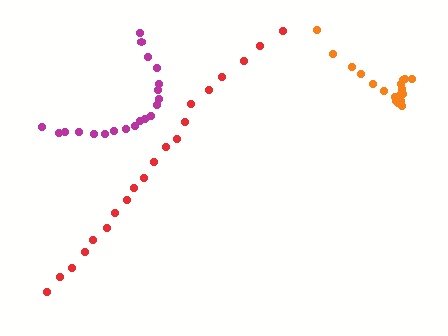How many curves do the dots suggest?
There are 3 distinct paths.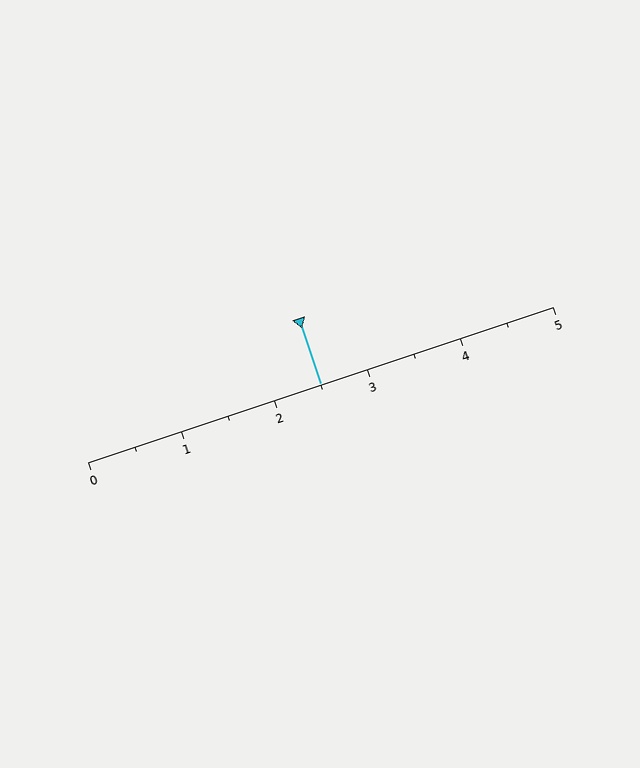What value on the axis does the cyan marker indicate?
The marker indicates approximately 2.5.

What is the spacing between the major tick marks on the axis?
The major ticks are spaced 1 apart.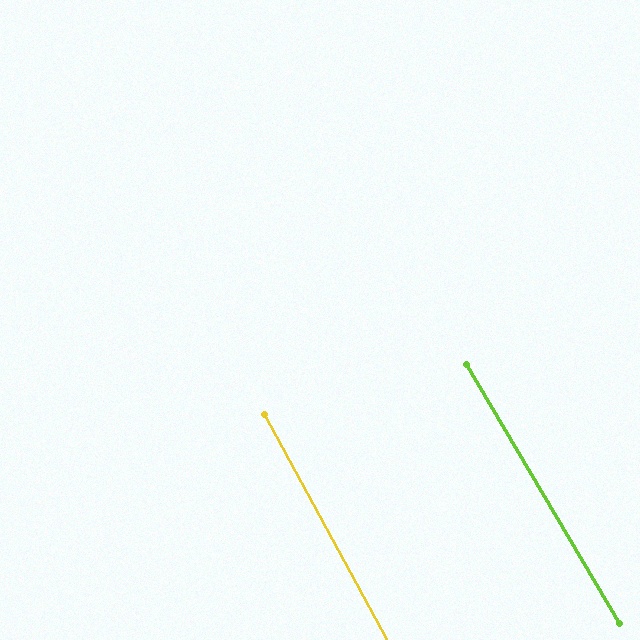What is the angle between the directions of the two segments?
Approximately 2 degrees.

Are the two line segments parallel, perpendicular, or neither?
Parallel — their directions differ by only 1.9°.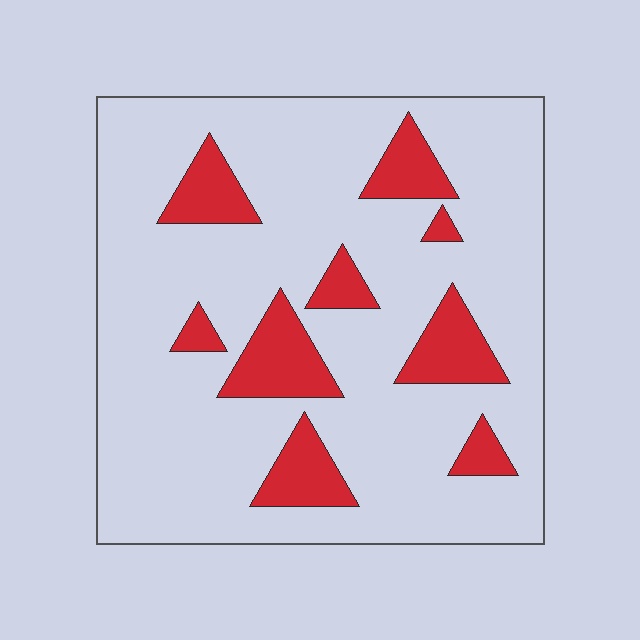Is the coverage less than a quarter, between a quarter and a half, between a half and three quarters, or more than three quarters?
Less than a quarter.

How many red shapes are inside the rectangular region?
9.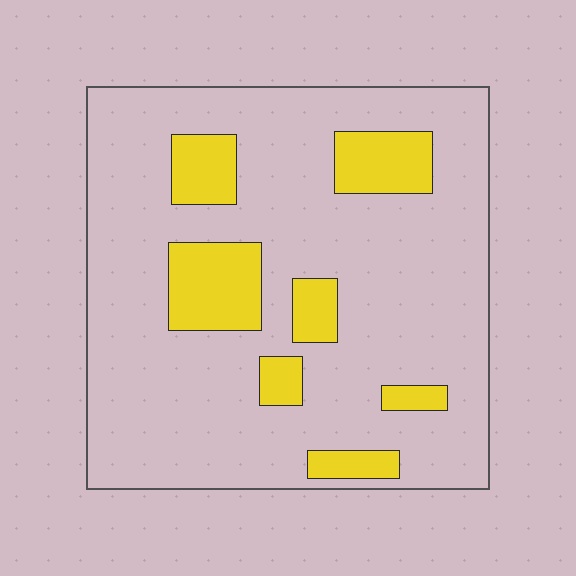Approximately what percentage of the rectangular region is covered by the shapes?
Approximately 20%.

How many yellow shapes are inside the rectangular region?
7.